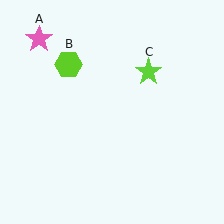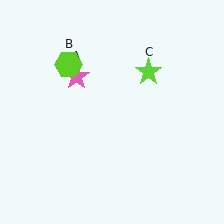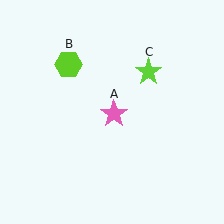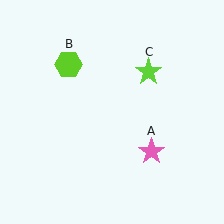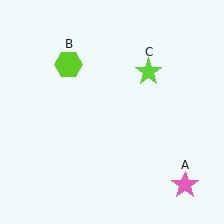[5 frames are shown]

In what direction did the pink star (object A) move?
The pink star (object A) moved down and to the right.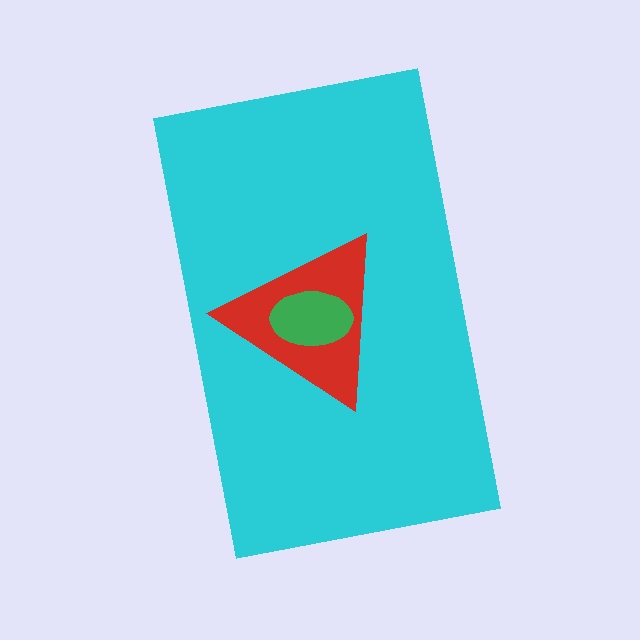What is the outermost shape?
The cyan rectangle.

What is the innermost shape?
The green ellipse.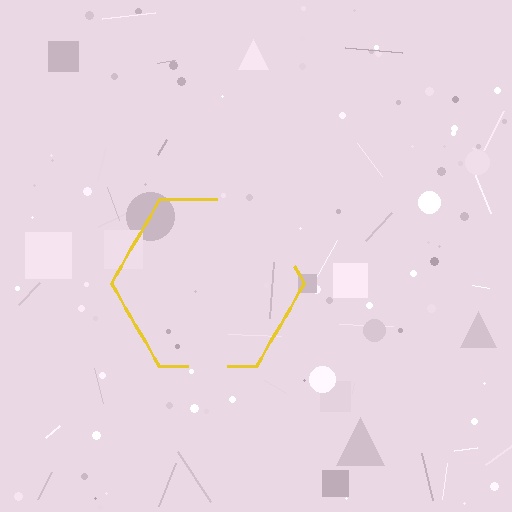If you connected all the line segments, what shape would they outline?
They would outline a hexagon.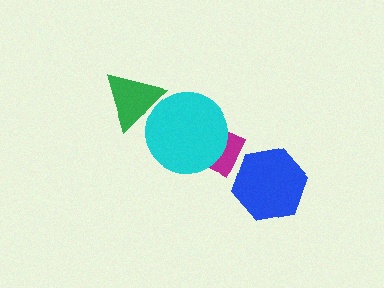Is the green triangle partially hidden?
Yes, it is partially covered by another shape.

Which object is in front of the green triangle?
The cyan circle is in front of the green triangle.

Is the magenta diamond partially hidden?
Yes, it is partially covered by another shape.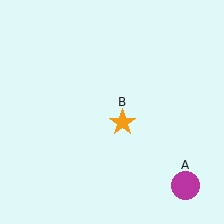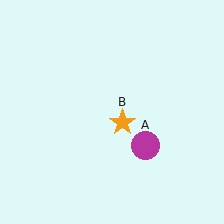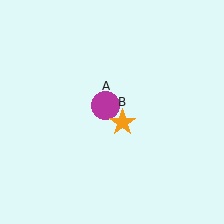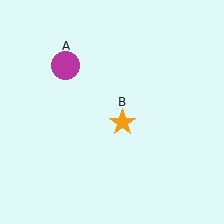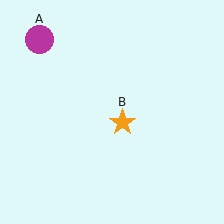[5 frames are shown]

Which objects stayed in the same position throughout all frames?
Orange star (object B) remained stationary.